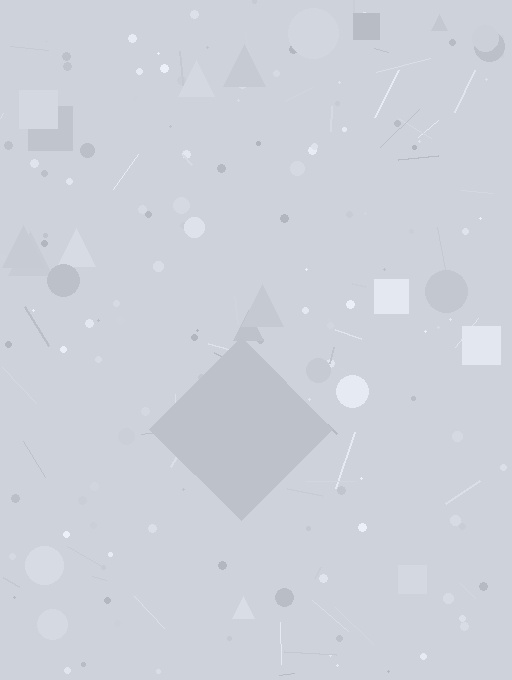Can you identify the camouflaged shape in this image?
The camouflaged shape is a diamond.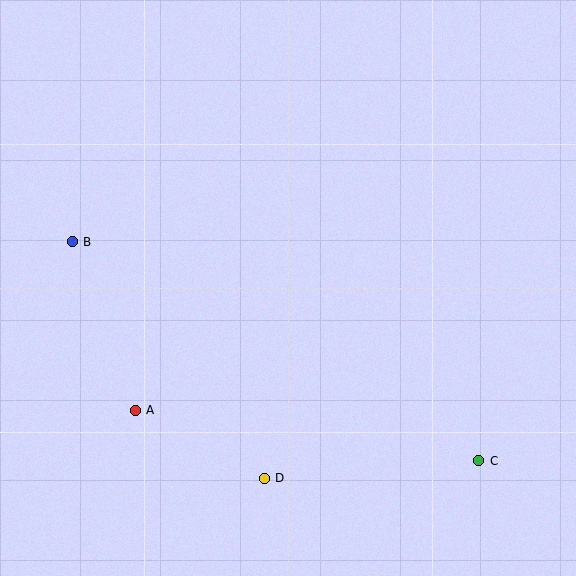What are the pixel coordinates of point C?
Point C is at (479, 461).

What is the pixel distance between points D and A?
The distance between D and A is 146 pixels.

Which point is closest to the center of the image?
Point D at (264, 478) is closest to the center.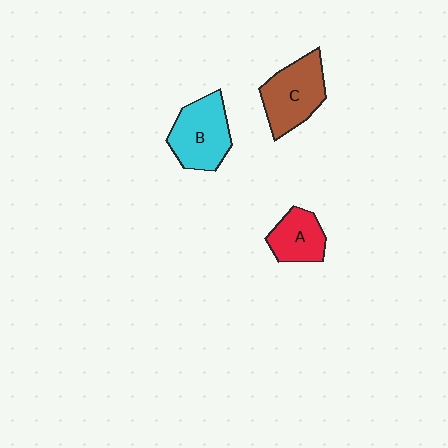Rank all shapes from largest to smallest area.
From largest to smallest: C (brown), B (cyan), A (red).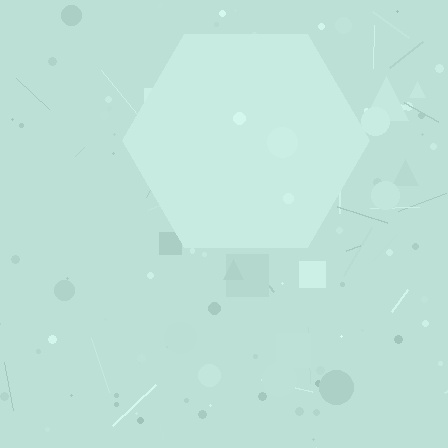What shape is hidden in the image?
A hexagon is hidden in the image.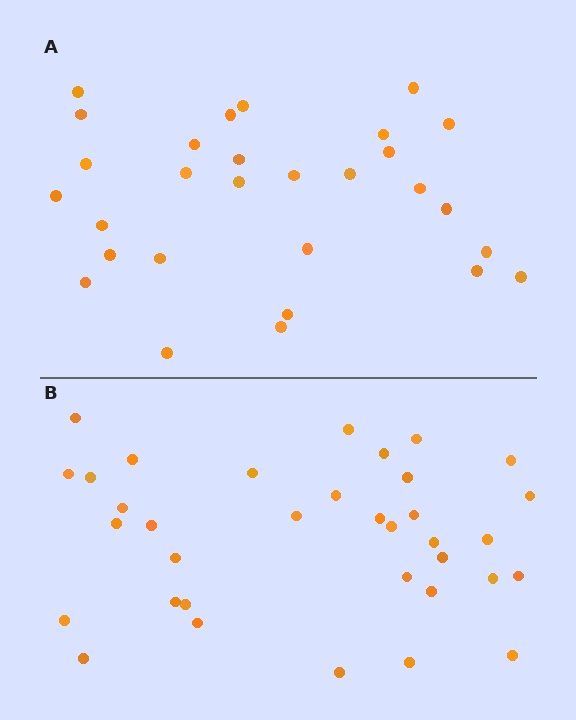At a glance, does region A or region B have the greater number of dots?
Region B (the bottom region) has more dots.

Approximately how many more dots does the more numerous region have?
Region B has about 6 more dots than region A.